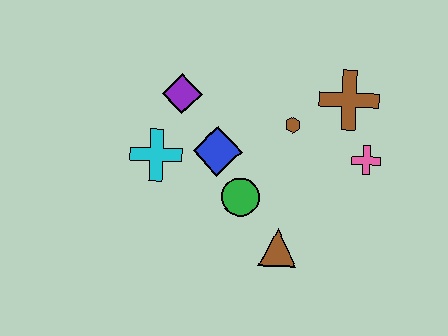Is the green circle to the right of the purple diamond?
Yes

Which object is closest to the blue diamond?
The green circle is closest to the blue diamond.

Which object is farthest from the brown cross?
The cyan cross is farthest from the brown cross.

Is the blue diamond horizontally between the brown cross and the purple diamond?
Yes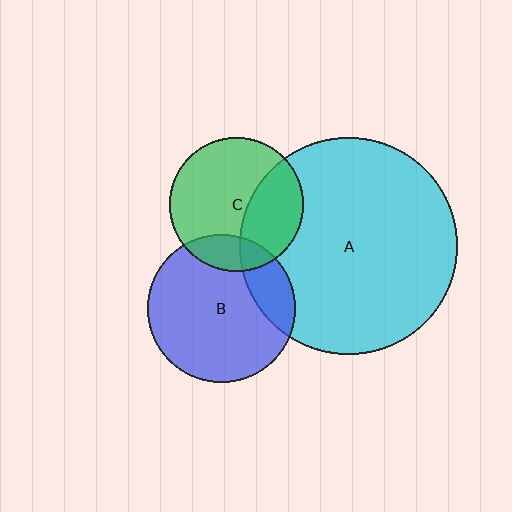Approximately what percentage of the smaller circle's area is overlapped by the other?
Approximately 15%.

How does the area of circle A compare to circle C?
Approximately 2.6 times.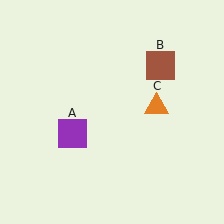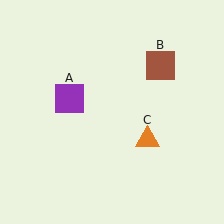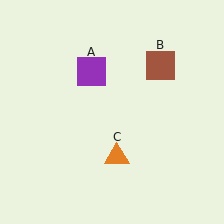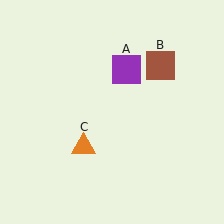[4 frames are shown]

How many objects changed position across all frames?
2 objects changed position: purple square (object A), orange triangle (object C).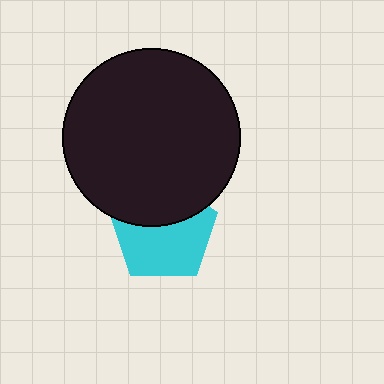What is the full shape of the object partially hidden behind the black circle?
The partially hidden object is a cyan pentagon.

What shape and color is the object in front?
The object in front is a black circle.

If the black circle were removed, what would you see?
You would see the complete cyan pentagon.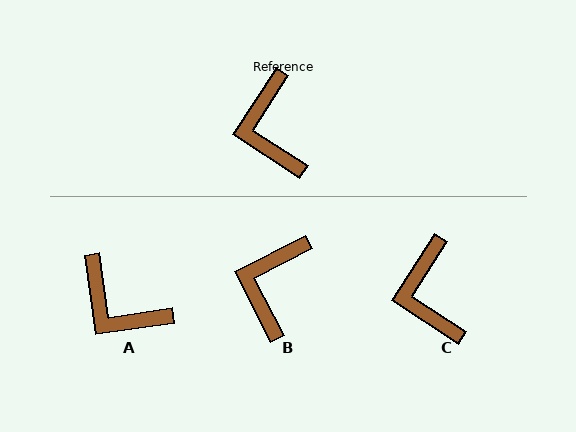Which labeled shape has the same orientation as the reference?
C.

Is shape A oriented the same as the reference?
No, it is off by about 41 degrees.